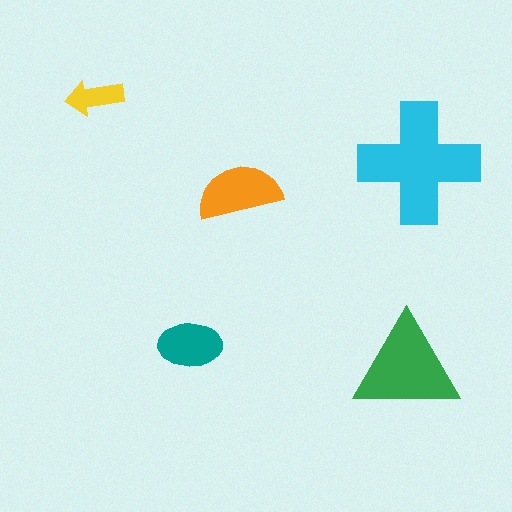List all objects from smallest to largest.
The yellow arrow, the teal ellipse, the orange semicircle, the green triangle, the cyan cross.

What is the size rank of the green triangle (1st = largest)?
2nd.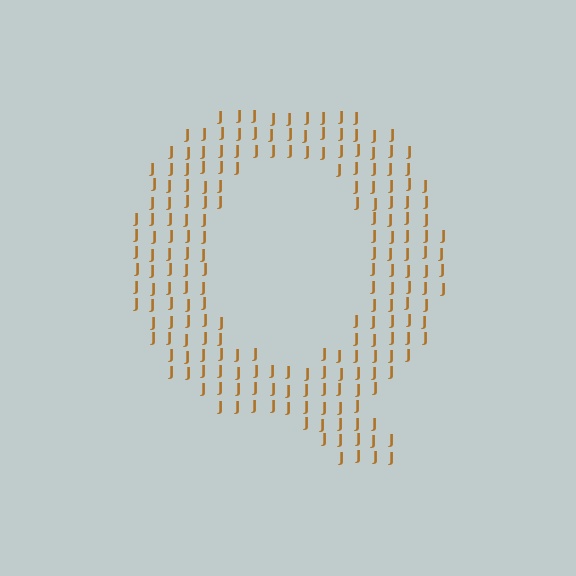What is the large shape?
The large shape is the letter Q.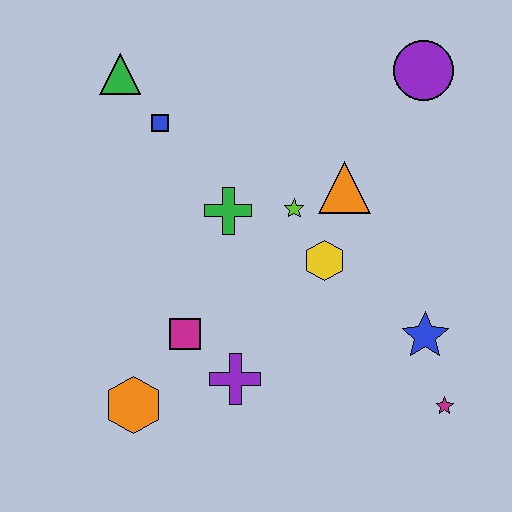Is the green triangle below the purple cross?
No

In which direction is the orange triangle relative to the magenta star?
The orange triangle is above the magenta star.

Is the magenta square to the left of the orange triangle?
Yes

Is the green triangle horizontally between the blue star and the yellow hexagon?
No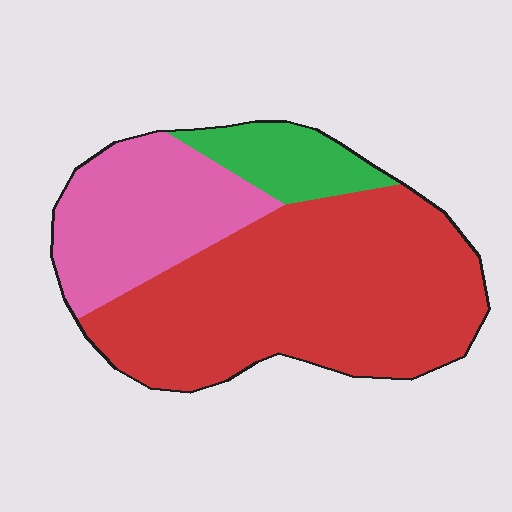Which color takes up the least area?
Green, at roughly 10%.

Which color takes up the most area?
Red, at roughly 60%.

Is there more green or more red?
Red.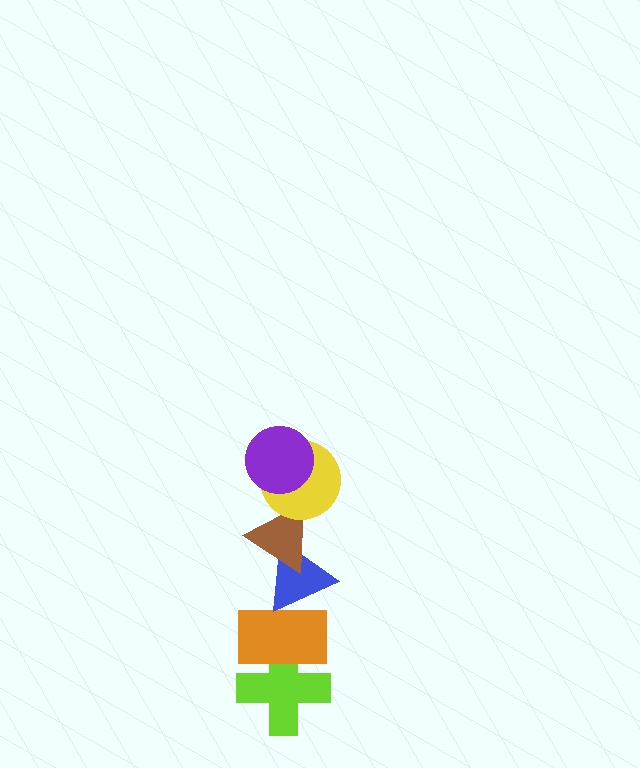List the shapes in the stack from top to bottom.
From top to bottom: the purple circle, the yellow circle, the brown triangle, the blue triangle, the orange rectangle, the lime cross.